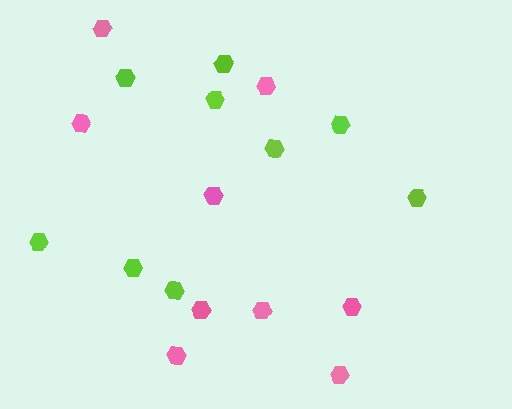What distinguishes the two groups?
There are 2 groups: one group of lime hexagons (9) and one group of pink hexagons (9).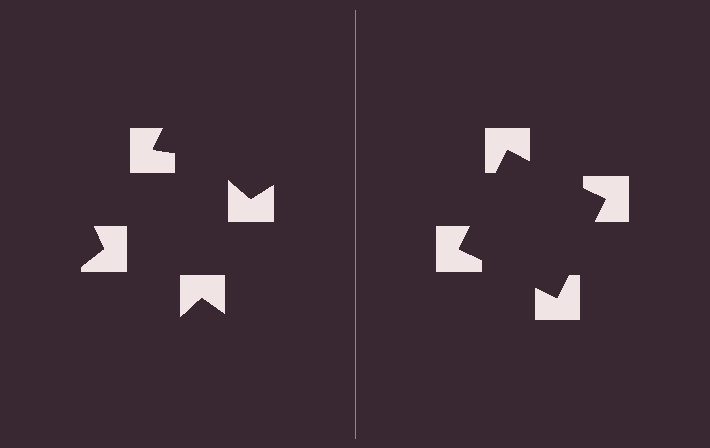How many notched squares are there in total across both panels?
8 — 4 on each side.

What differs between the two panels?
The notched squares are positioned identically on both sides; only the wedge orientations differ. On the right they align to a square; on the left they are misaligned.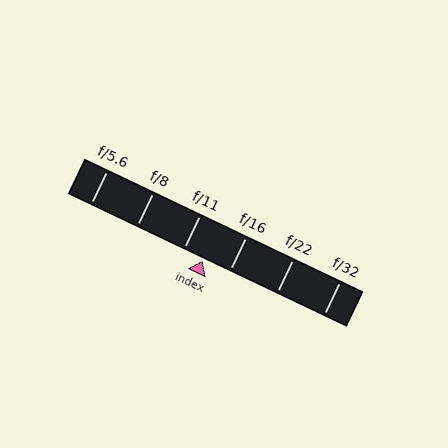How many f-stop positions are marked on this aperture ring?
There are 6 f-stop positions marked.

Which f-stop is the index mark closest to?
The index mark is closest to f/11.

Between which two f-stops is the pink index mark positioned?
The index mark is between f/11 and f/16.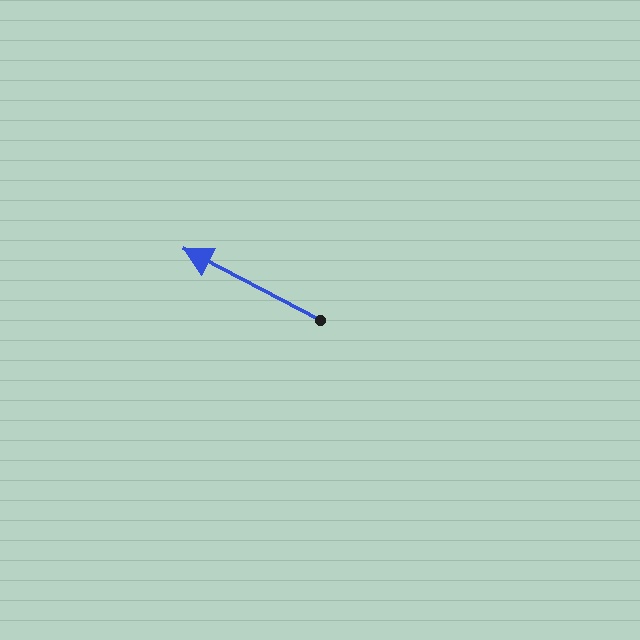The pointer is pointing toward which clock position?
Roughly 10 o'clock.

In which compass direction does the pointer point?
Northwest.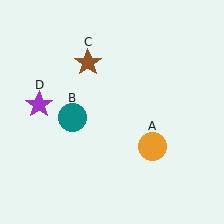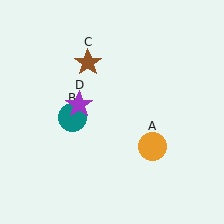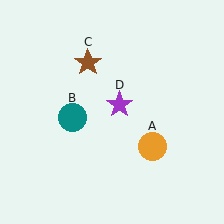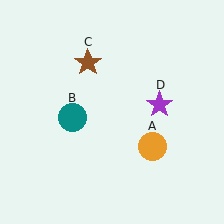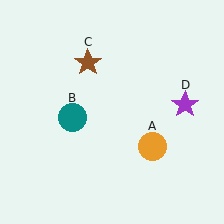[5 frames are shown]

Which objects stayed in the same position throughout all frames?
Orange circle (object A) and teal circle (object B) and brown star (object C) remained stationary.